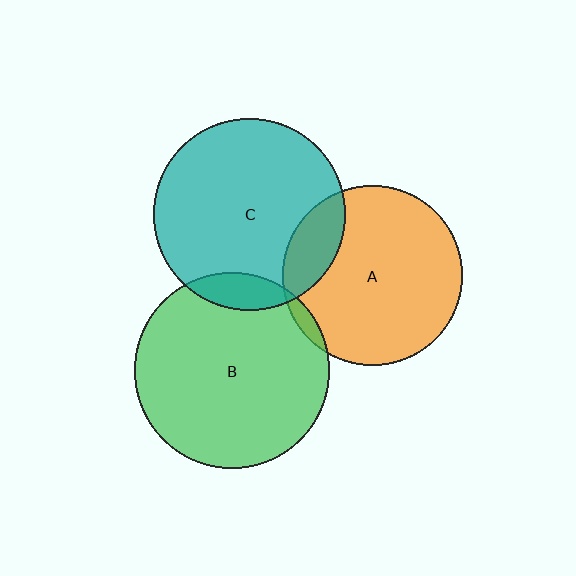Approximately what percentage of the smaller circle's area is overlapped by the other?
Approximately 10%.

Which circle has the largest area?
Circle B (green).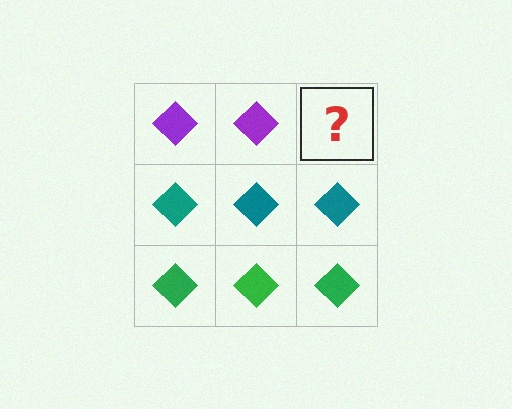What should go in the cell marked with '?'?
The missing cell should contain a purple diamond.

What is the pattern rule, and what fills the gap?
The rule is that each row has a consistent color. The gap should be filled with a purple diamond.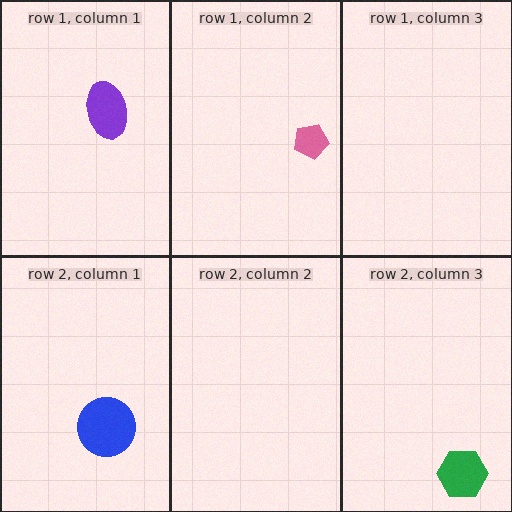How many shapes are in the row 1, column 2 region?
1.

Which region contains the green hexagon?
The row 2, column 3 region.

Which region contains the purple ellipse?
The row 1, column 1 region.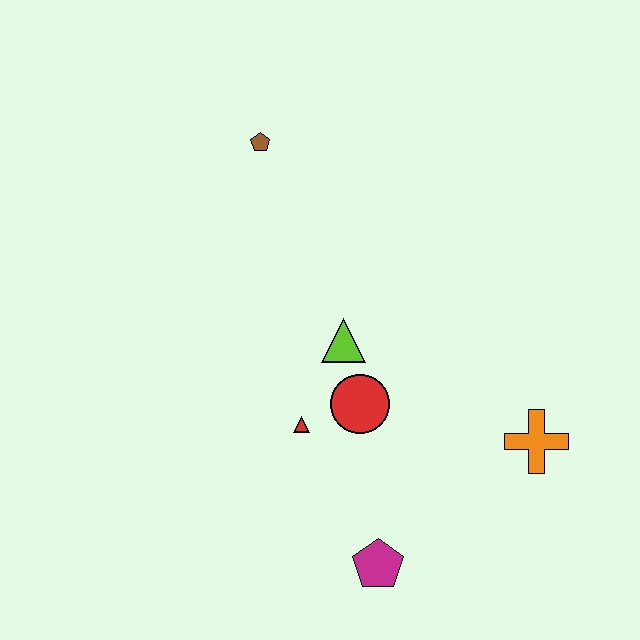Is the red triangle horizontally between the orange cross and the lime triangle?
No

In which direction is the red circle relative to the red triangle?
The red circle is to the right of the red triangle.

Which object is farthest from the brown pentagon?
The magenta pentagon is farthest from the brown pentagon.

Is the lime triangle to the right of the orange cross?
No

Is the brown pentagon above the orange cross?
Yes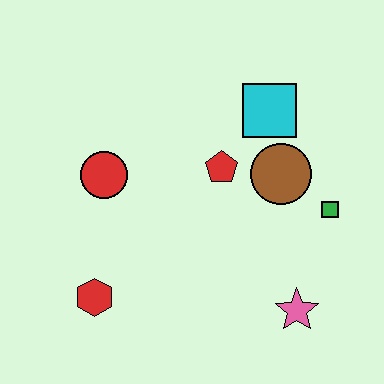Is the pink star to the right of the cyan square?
Yes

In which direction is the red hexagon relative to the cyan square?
The red hexagon is below the cyan square.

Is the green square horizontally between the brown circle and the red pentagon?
No